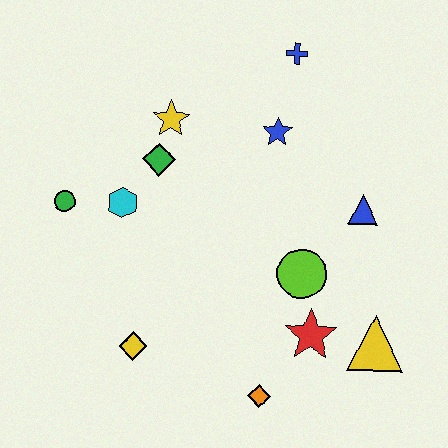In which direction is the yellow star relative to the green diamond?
The yellow star is above the green diamond.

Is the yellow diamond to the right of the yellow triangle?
No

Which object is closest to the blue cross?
The blue star is closest to the blue cross.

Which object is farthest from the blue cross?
The orange diamond is farthest from the blue cross.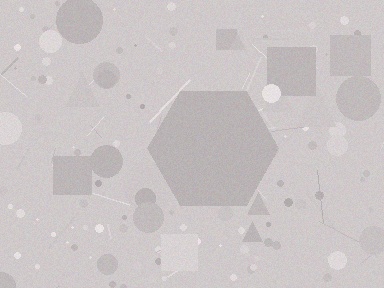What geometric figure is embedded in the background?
A hexagon is embedded in the background.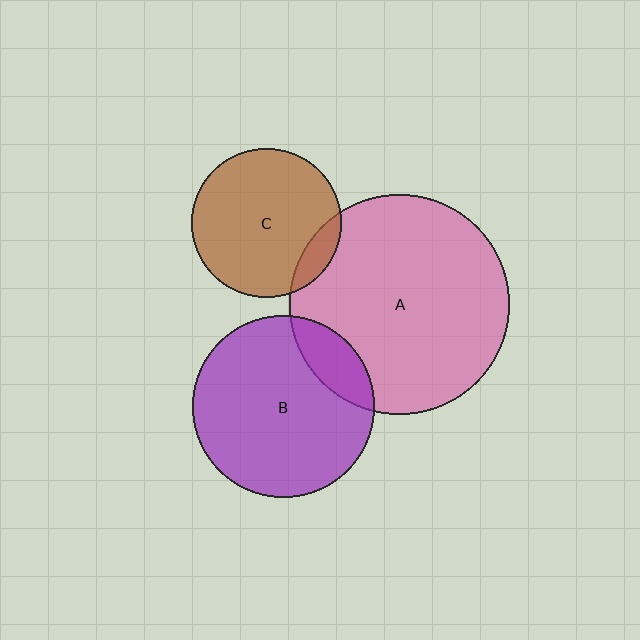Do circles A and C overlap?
Yes.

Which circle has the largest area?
Circle A (pink).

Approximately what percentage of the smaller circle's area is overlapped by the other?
Approximately 10%.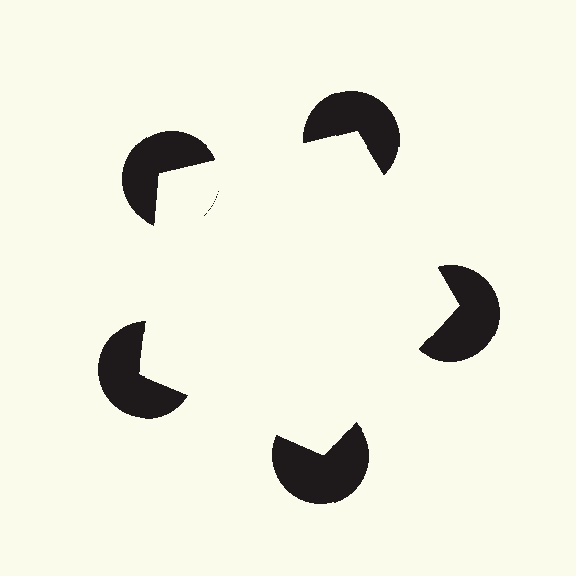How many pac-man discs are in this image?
There are 5 — one at each vertex of the illusory pentagon.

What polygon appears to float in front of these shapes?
An illusory pentagon — its edges are inferred from the aligned wedge cuts in the pac-man discs, not physically drawn.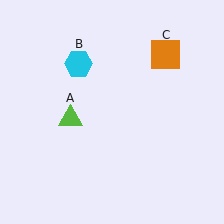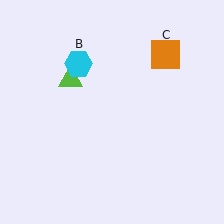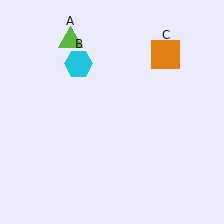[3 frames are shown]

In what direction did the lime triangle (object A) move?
The lime triangle (object A) moved up.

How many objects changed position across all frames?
1 object changed position: lime triangle (object A).